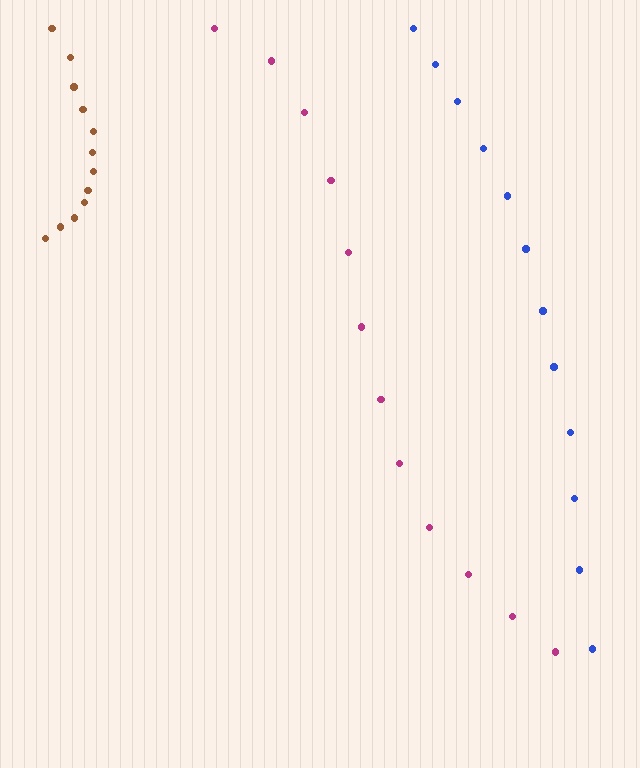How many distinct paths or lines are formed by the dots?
There are 3 distinct paths.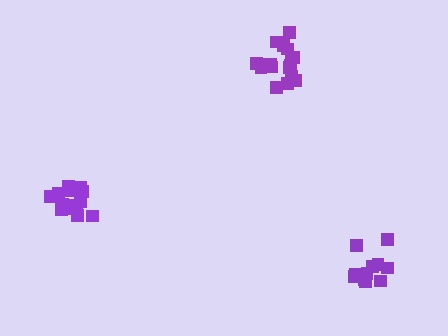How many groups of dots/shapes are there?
There are 3 groups.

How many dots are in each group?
Group 1: 17 dots, Group 2: 11 dots, Group 3: 17 dots (45 total).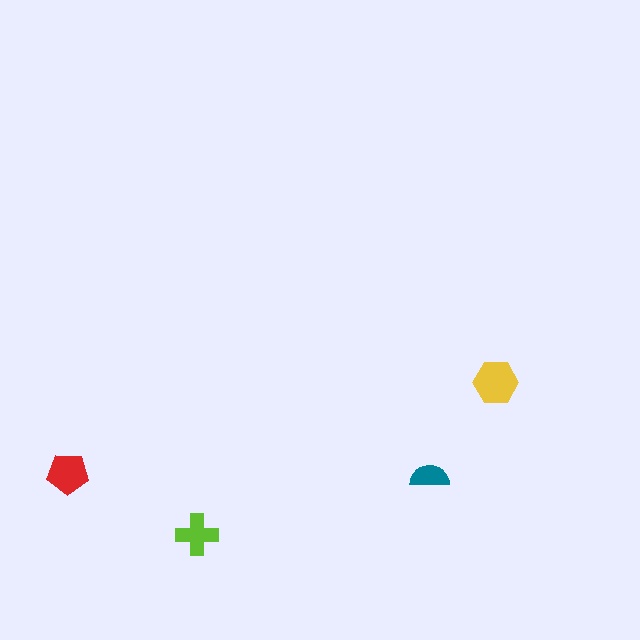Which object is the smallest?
The teal semicircle.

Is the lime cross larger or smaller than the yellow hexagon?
Smaller.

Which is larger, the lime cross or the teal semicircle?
The lime cross.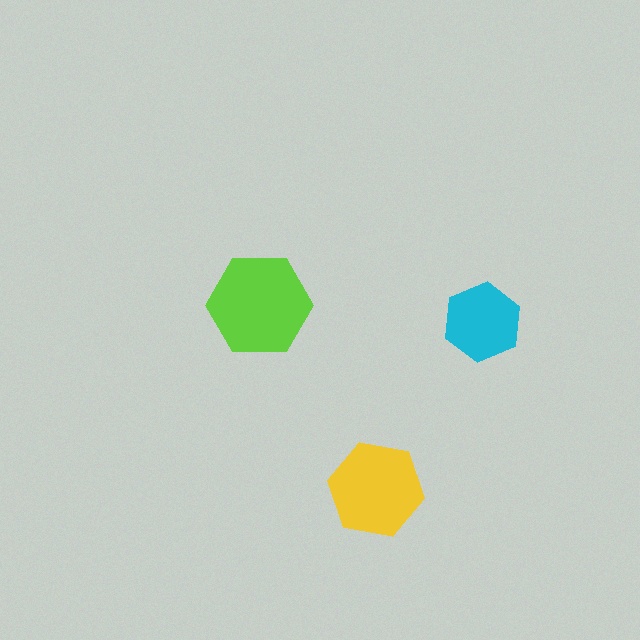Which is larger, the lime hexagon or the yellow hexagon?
The lime one.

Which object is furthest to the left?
The lime hexagon is leftmost.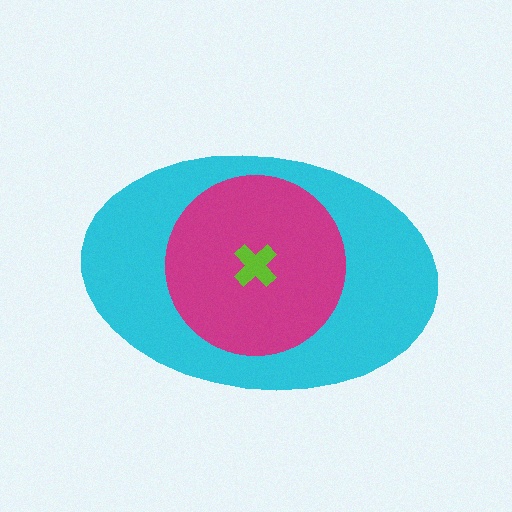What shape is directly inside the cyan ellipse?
The magenta circle.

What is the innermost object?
The lime cross.